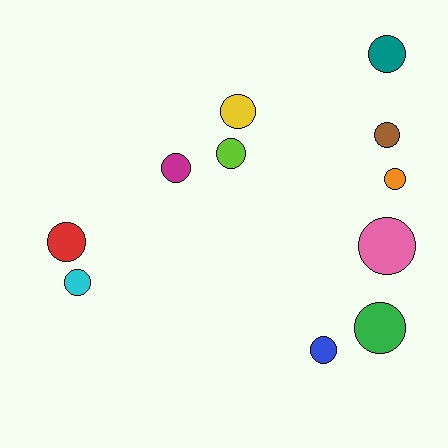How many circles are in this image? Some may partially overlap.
There are 11 circles.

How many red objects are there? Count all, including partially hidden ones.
There is 1 red object.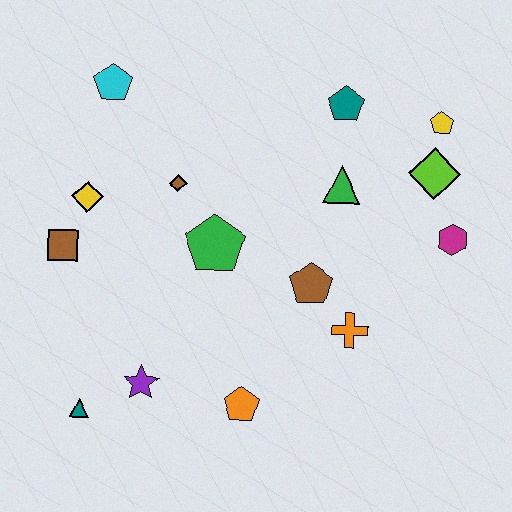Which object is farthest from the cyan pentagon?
The magenta hexagon is farthest from the cyan pentagon.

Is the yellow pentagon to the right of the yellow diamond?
Yes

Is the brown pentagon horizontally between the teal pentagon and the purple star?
Yes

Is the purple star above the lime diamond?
No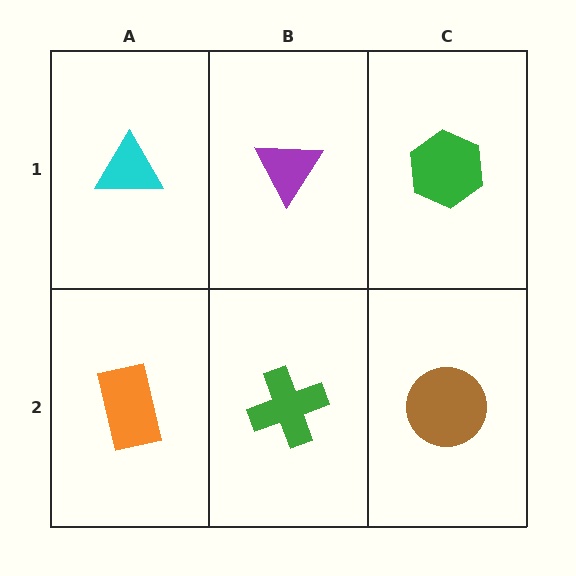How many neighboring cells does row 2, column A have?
2.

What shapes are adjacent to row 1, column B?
A green cross (row 2, column B), a cyan triangle (row 1, column A), a green hexagon (row 1, column C).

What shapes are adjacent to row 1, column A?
An orange rectangle (row 2, column A), a purple triangle (row 1, column B).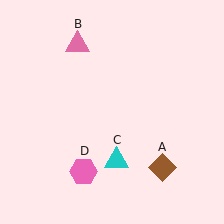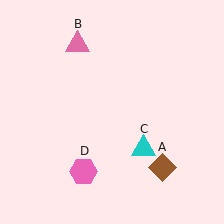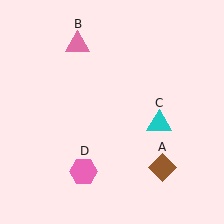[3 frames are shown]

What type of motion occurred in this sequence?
The cyan triangle (object C) rotated counterclockwise around the center of the scene.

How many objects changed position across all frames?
1 object changed position: cyan triangle (object C).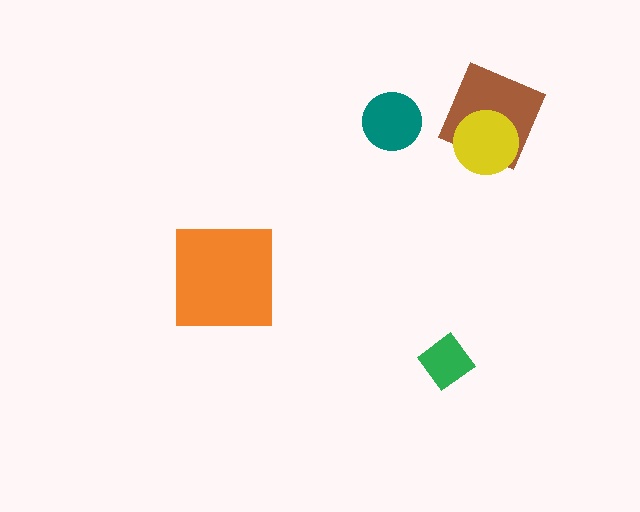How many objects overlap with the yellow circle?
1 object overlaps with the yellow circle.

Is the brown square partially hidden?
Yes, it is partially covered by another shape.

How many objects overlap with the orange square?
0 objects overlap with the orange square.